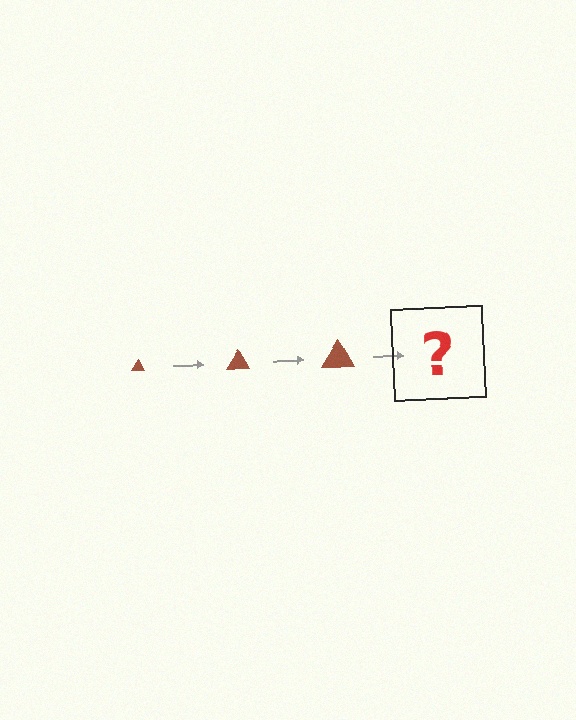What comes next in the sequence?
The next element should be a brown triangle, larger than the previous one.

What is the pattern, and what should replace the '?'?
The pattern is that the triangle gets progressively larger each step. The '?' should be a brown triangle, larger than the previous one.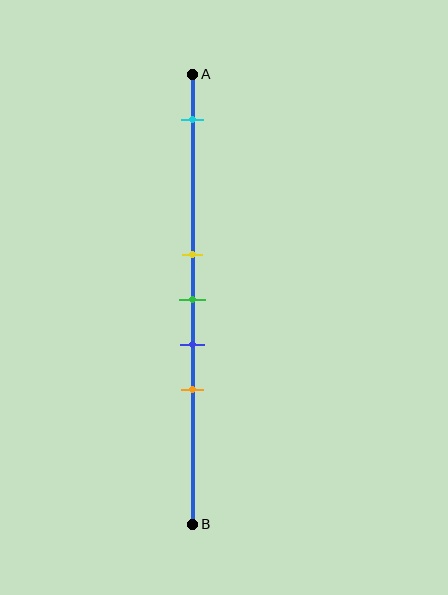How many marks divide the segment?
There are 5 marks dividing the segment.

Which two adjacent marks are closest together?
The yellow and green marks are the closest adjacent pair.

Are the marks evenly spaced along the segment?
No, the marks are not evenly spaced.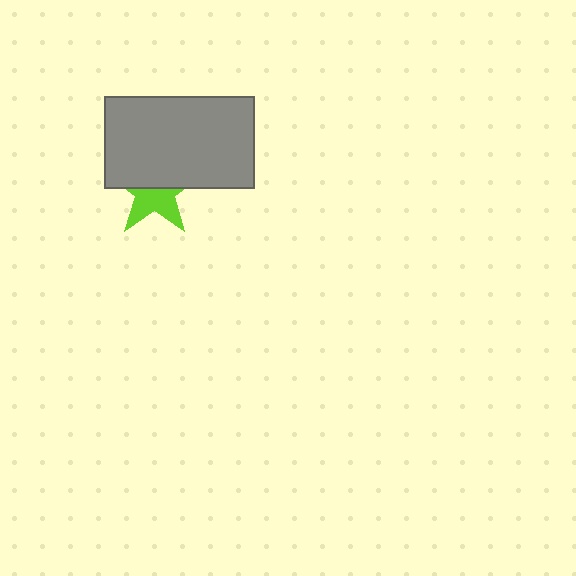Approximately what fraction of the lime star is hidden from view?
Roughly 54% of the lime star is hidden behind the gray rectangle.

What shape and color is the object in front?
The object in front is a gray rectangle.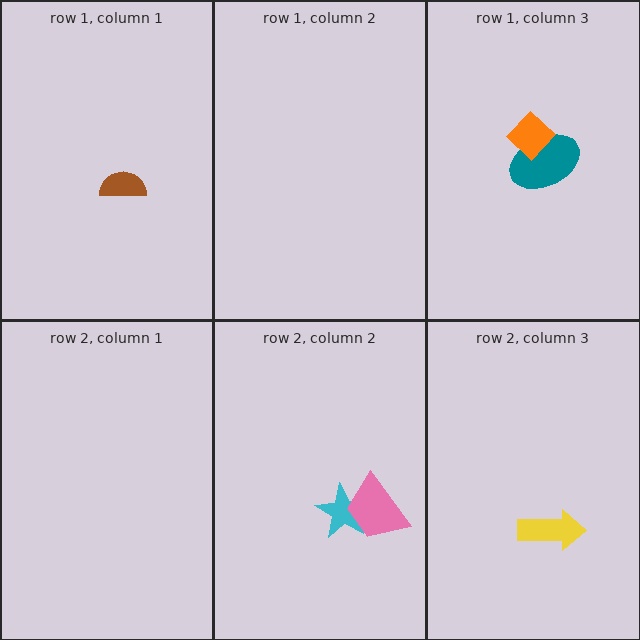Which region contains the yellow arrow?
The row 2, column 3 region.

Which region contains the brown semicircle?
The row 1, column 1 region.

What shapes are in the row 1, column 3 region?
The teal ellipse, the orange diamond.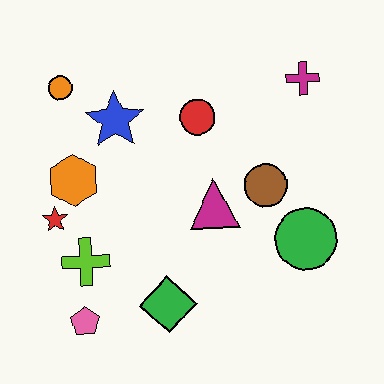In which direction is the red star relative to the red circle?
The red star is to the left of the red circle.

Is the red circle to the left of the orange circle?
No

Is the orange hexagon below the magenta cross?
Yes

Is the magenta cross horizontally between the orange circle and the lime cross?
No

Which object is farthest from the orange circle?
The green circle is farthest from the orange circle.